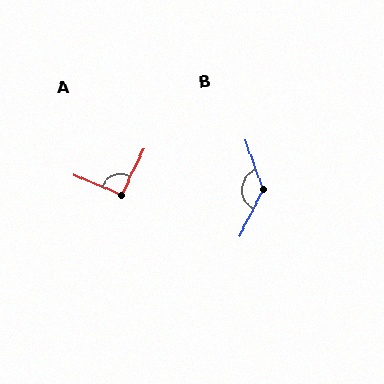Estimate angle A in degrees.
Approximately 93 degrees.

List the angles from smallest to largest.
A (93°), B (134°).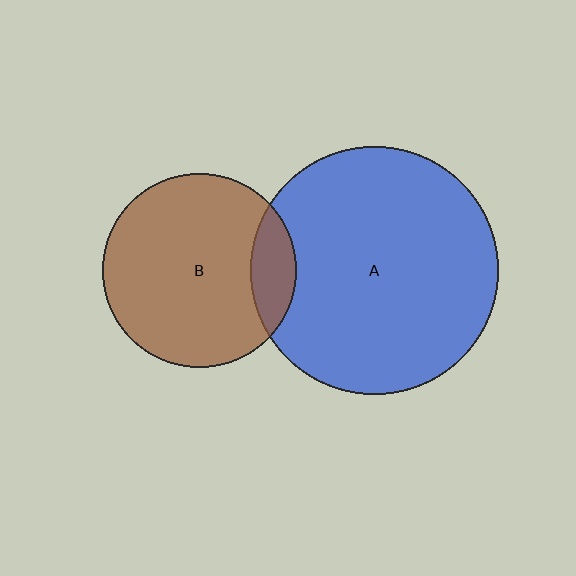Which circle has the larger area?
Circle A (blue).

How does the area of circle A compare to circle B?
Approximately 1.6 times.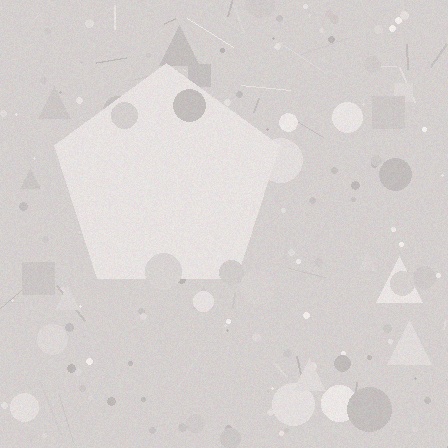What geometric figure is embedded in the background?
A pentagon is embedded in the background.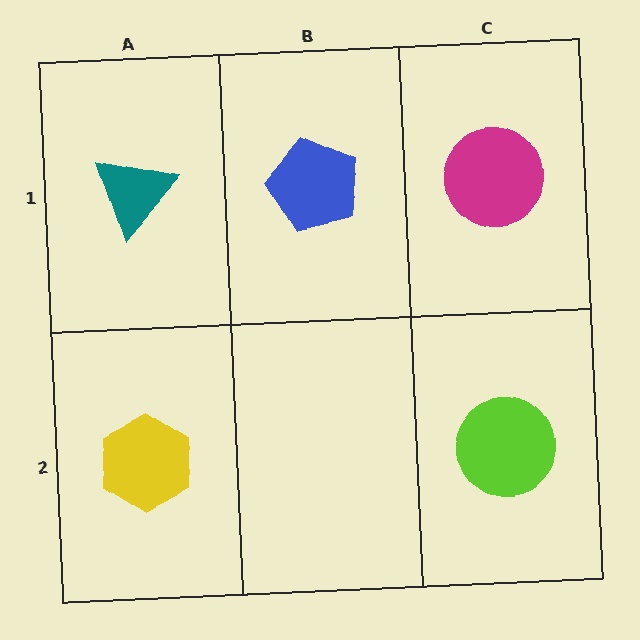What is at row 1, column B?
A blue pentagon.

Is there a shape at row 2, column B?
No, that cell is empty.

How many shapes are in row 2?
2 shapes.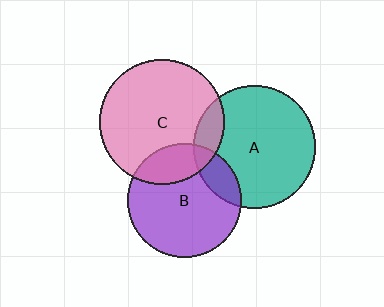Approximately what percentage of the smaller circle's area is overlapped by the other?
Approximately 10%.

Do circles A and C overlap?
Yes.